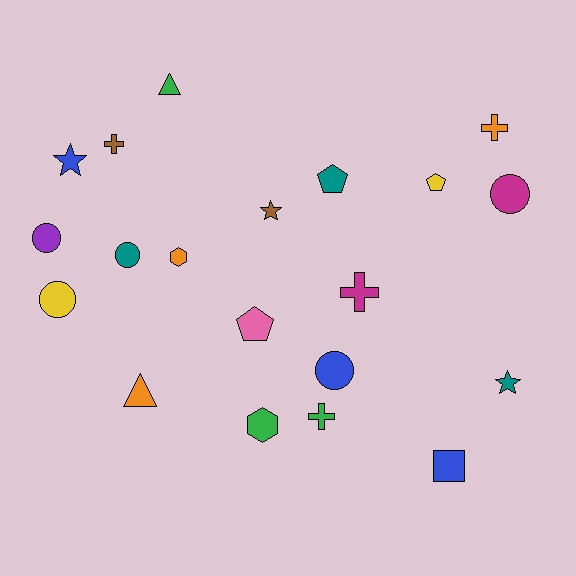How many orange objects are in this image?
There are 3 orange objects.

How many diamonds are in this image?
There are no diamonds.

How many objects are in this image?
There are 20 objects.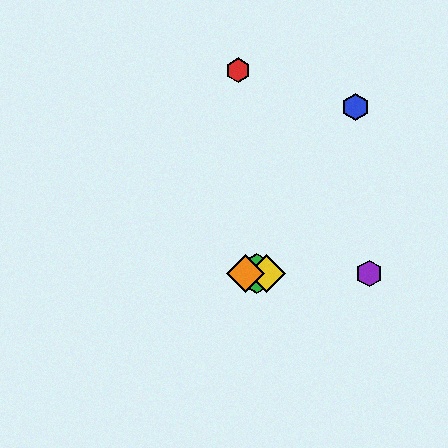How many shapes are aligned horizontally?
4 shapes (the green hexagon, the yellow diamond, the purple hexagon, the orange diamond) are aligned horizontally.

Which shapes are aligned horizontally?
The green hexagon, the yellow diamond, the purple hexagon, the orange diamond are aligned horizontally.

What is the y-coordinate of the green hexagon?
The green hexagon is at y≈274.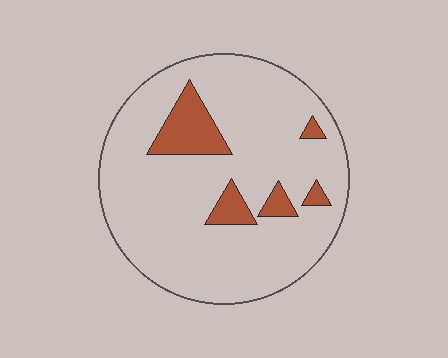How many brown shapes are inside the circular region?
5.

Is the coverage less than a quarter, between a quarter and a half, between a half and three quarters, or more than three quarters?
Less than a quarter.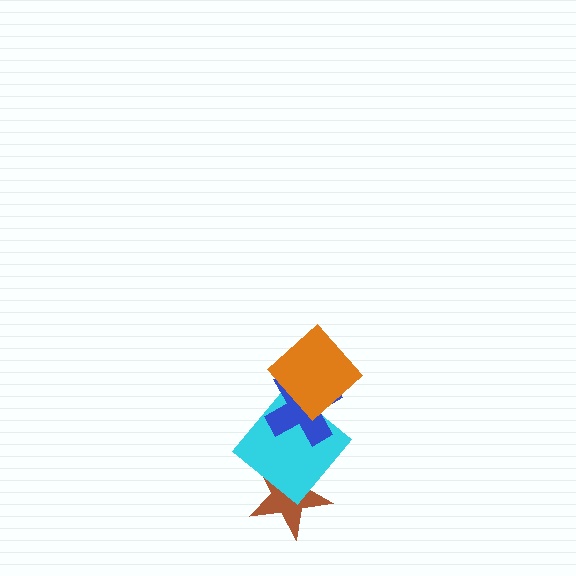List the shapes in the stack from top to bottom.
From top to bottom: the orange diamond, the blue cross, the cyan diamond, the brown star.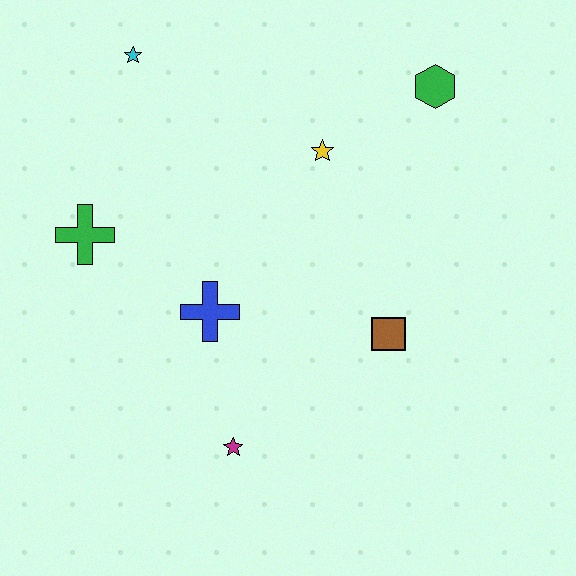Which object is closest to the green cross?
The blue cross is closest to the green cross.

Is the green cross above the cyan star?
No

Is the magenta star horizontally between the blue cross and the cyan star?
No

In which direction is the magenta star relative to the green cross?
The magenta star is below the green cross.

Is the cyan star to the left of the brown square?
Yes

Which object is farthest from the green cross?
The green hexagon is farthest from the green cross.